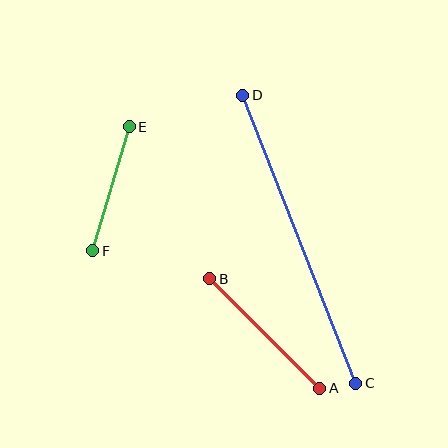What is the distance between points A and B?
The distance is approximately 155 pixels.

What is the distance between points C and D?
The distance is approximately 309 pixels.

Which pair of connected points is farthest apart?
Points C and D are farthest apart.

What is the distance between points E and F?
The distance is approximately 129 pixels.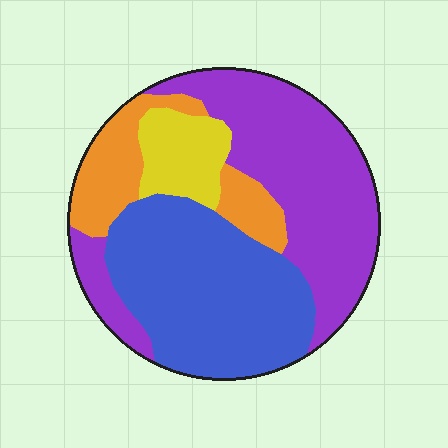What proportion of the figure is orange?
Orange takes up less than a quarter of the figure.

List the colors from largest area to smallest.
From largest to smallest: purple, blue, orange, yellow.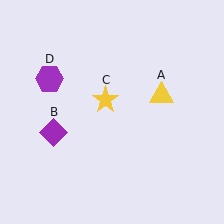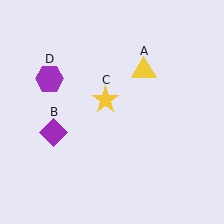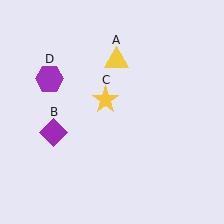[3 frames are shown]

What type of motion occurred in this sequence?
The yellow triangle (object A) rotated counterclockwise around the center of the scene.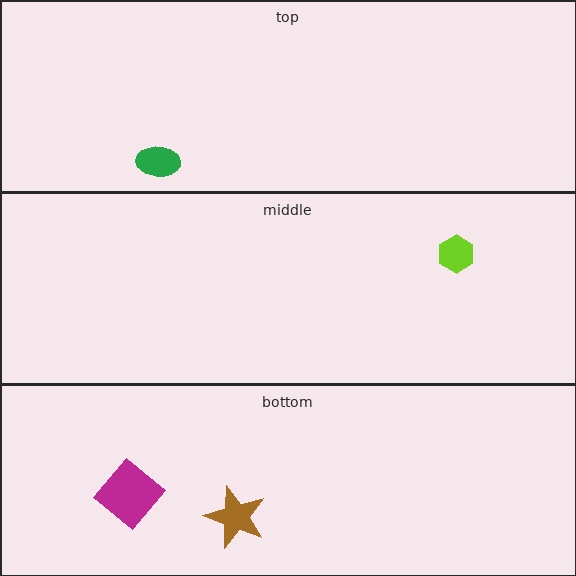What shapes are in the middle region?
The lime hexagon.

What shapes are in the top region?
The green ellipse.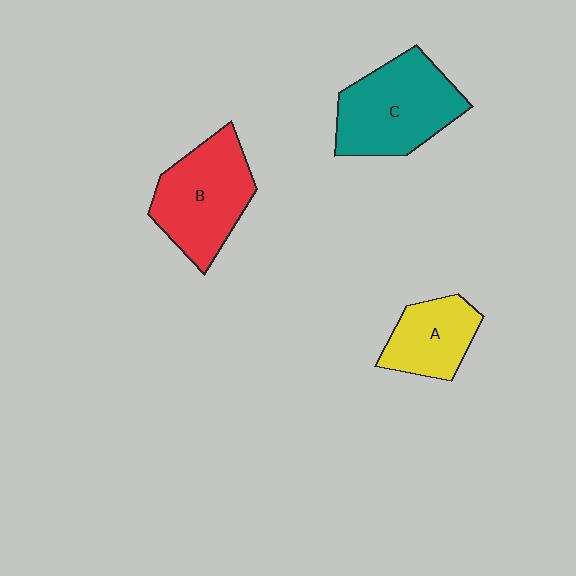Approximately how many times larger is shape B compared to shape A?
Approximately 1.5 times.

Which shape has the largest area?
Shape C (teal).